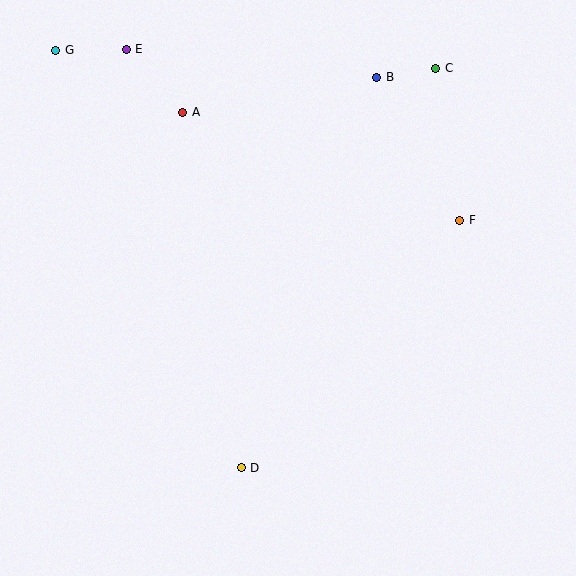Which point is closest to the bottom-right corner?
Point D is closest to the bottom-right corner.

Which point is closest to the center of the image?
Point F at (460, 220) is closest to the center.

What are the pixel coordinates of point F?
Point F is at (460, 220).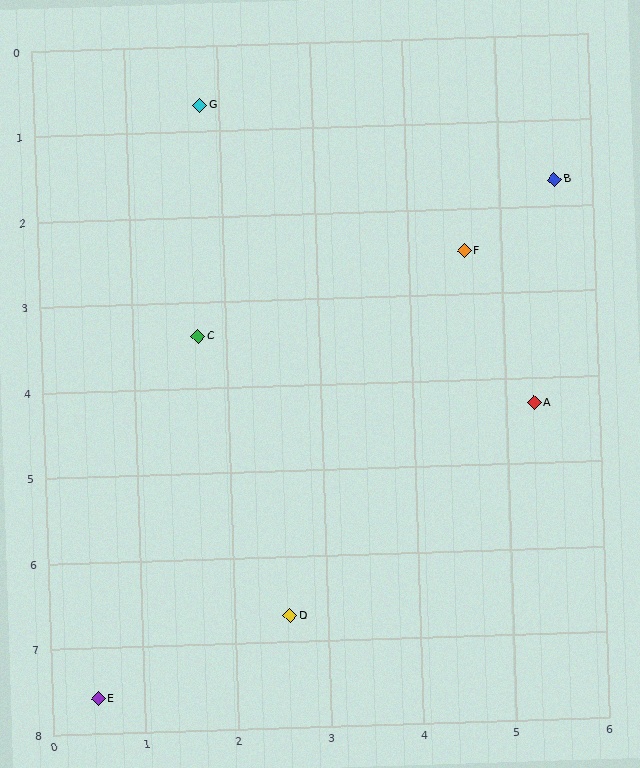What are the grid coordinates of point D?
Point D is at approximately (2.6, 6.7).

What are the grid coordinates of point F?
Point F is at approximately (4.6, 2.5).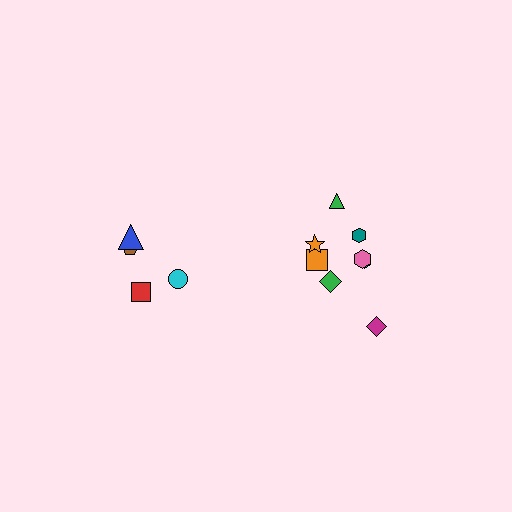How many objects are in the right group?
There are 8 objects.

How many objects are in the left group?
There are 4 objects.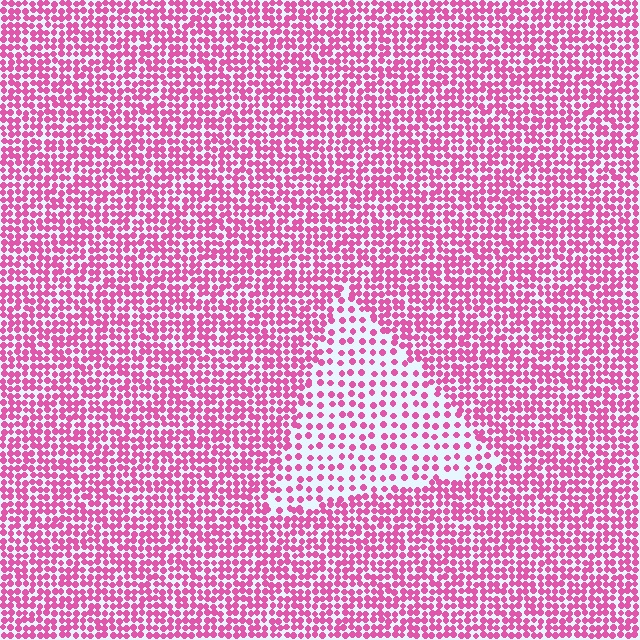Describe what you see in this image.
The image contains small pink elements arranged at two different densities. A triangle-shaped region is visible where the elements are less densely packed than the surrounding area.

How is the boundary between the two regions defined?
The boundary is defined by a change in element density (approximately 2.1x ratio). All elements are the same color, size, and shape.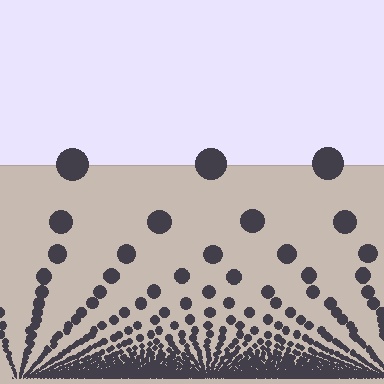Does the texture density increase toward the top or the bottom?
Density increases toward the bottom.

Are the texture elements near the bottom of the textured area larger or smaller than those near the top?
Smaller. The gradient is inverted — elements near the bottom are smaller and denser.